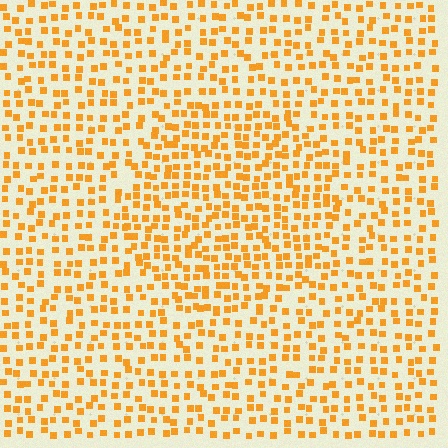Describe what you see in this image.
The image contains small orange elements arranged at two different densities. A circle-shaped region is visible where the elements are more densely packed than the surrounding area.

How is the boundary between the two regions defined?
The boundary is defined by a change in element density (approximately 1.5x ratio). All elements are the same color, size, and shape.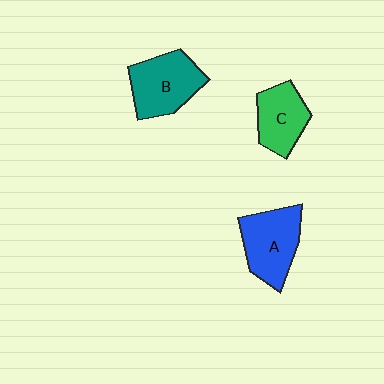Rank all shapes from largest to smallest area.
From largest to smallest: B (teal), A (blue), C (green).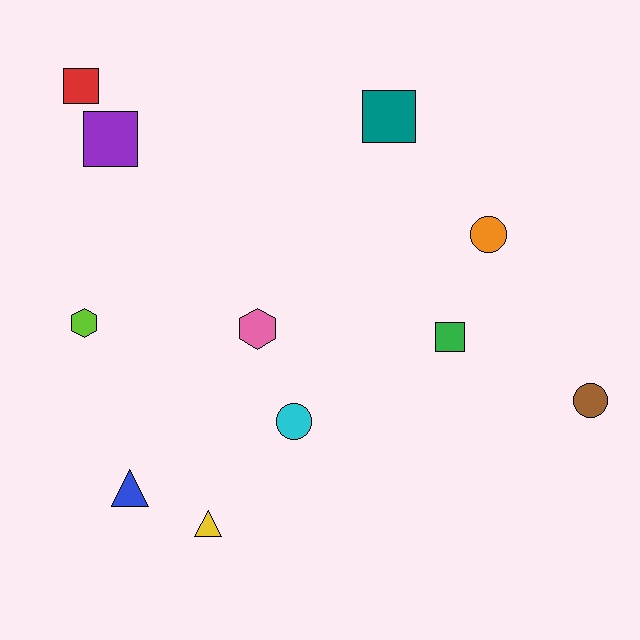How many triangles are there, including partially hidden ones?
There are 2 triangles.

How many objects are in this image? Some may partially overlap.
There are 11 objects.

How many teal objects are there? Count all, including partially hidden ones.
There is 1 teal object.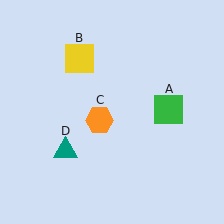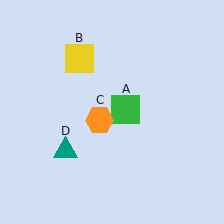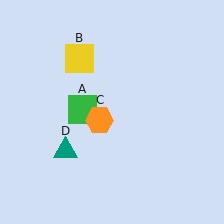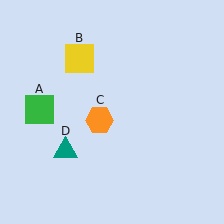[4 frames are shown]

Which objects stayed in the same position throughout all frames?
Yellow square (object B) and orange hexagon (object C) and teal triangle (object D) remained stationary.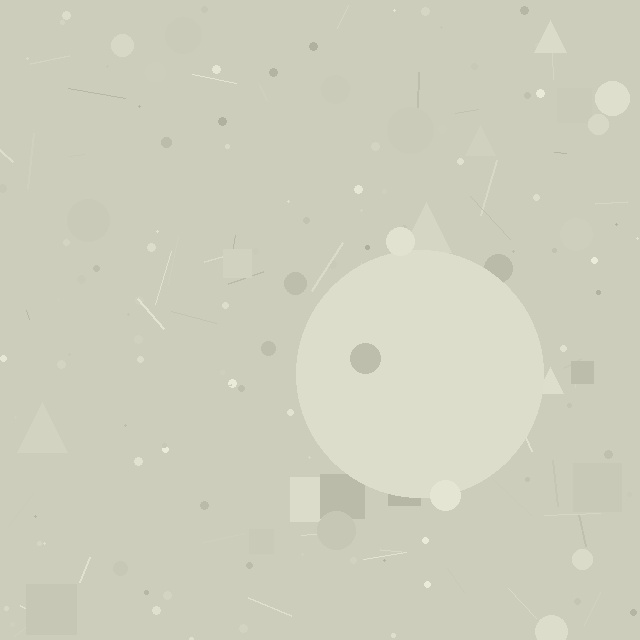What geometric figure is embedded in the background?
A circle is embedded in the background.